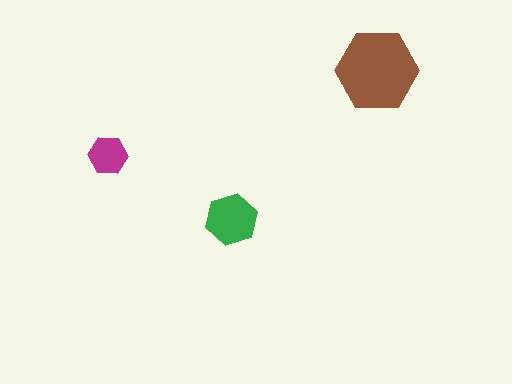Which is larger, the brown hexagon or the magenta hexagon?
The brown one.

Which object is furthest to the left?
The magenta hexagon is leftmost.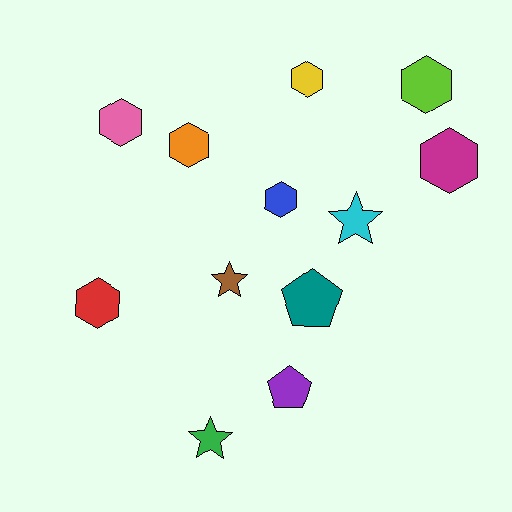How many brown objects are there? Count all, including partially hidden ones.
There is 1 brown object.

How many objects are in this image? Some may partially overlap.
There are 12 objects.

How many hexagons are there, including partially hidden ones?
There are 7 hexagons.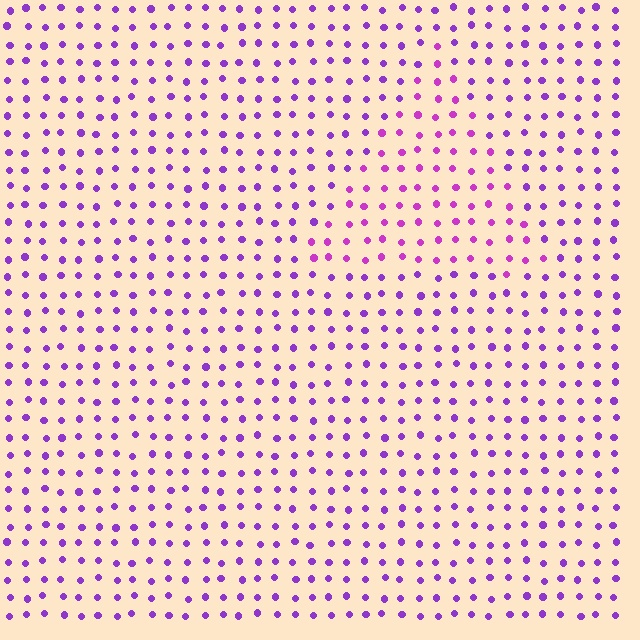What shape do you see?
I see a triangle.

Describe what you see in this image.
The image is filled with small purple elements in a uniform arrangement. A triangle-shaped region is visible where the elements are tinted to a slightly different hue, forming a subtle color boundary.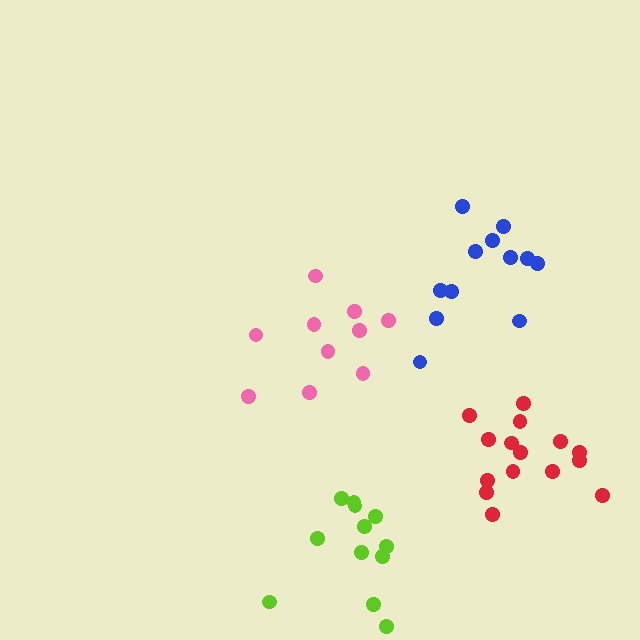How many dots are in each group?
Group 1: 10 dots, Group 2: 12 dots, Group 3: 12 dots, Group 4: 15 dots (49 total).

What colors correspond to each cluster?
The clusters are colored: pink, blue, lime, red.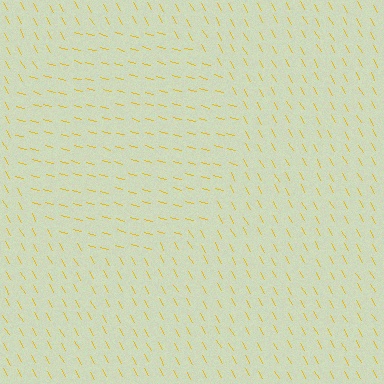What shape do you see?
I see a circle.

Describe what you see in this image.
The image is filled with small yellow line segments. A circle region in the image has lines oriented differently from the surrounding lines, creating a visible texture boundary.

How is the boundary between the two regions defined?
The boundary is defined purely by a change in line orientation (approximately 45 degrees difference). All lines are the same color and thickness.